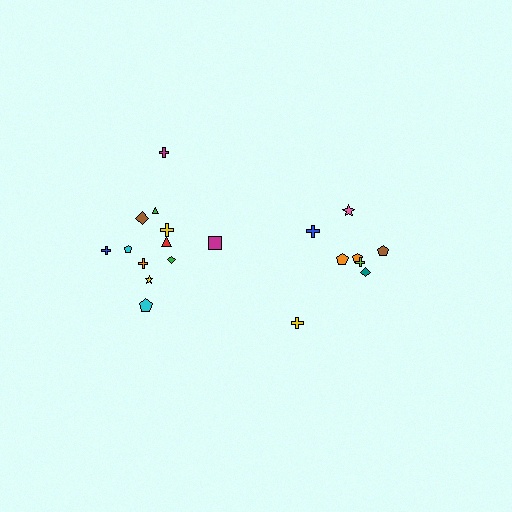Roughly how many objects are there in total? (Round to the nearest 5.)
Roughly 20 objects in total.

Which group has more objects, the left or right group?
The left group.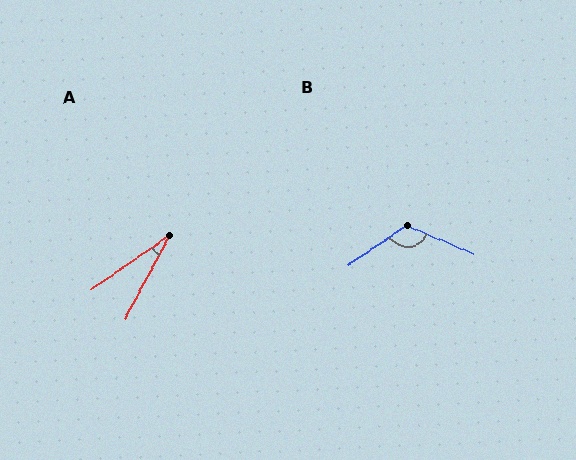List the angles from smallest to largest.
A (27°), B (123°).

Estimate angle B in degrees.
Approximately 123 degrees.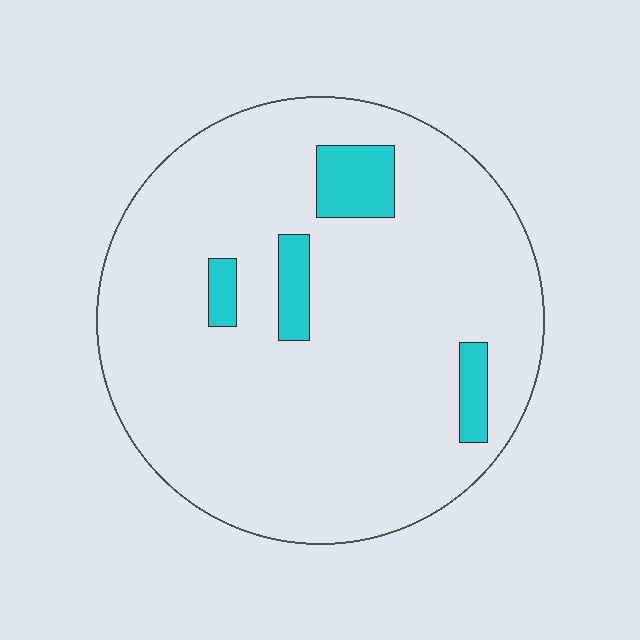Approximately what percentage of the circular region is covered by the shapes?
Approximately 10%.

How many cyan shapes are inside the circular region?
4.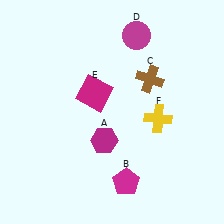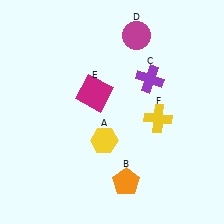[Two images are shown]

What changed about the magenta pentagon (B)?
In Image 1, B is magenta. In Image 2, it changed to orange.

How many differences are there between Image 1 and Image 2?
There are 3 differences between the two images.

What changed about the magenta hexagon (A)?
In Image 1, A is magenta. In Image 2, it changed to yellow.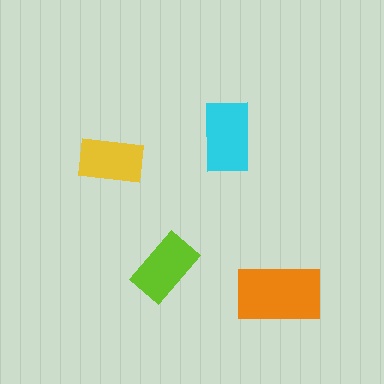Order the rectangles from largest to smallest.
the orange one, the cyan one, the lime one, the yellow one.